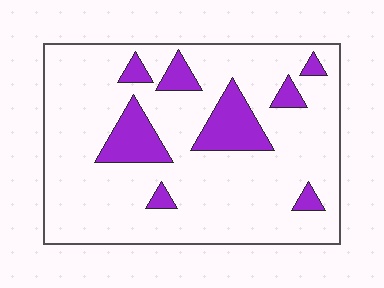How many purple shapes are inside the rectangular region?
8.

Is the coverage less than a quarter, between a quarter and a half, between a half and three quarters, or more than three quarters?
Less than a quarter.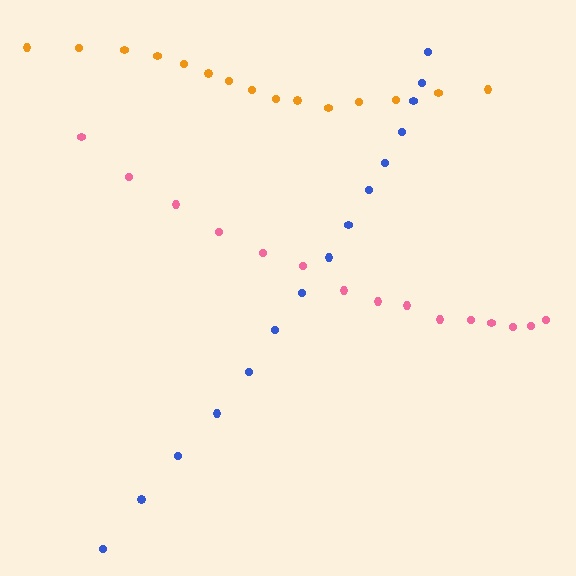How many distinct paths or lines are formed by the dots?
There are 3 distinct paths.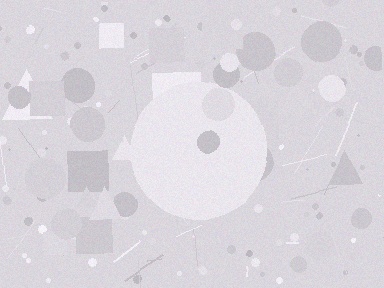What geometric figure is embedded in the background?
A circle is embedded in the background.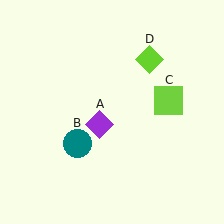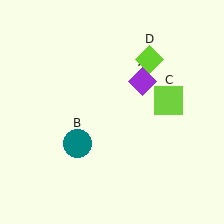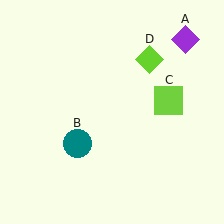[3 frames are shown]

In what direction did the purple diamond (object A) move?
The purple diamond (object A) moved up and to the right.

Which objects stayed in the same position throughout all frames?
Teal circle (object B) and lime square (object C) and lime diamond (object D) remained stationary.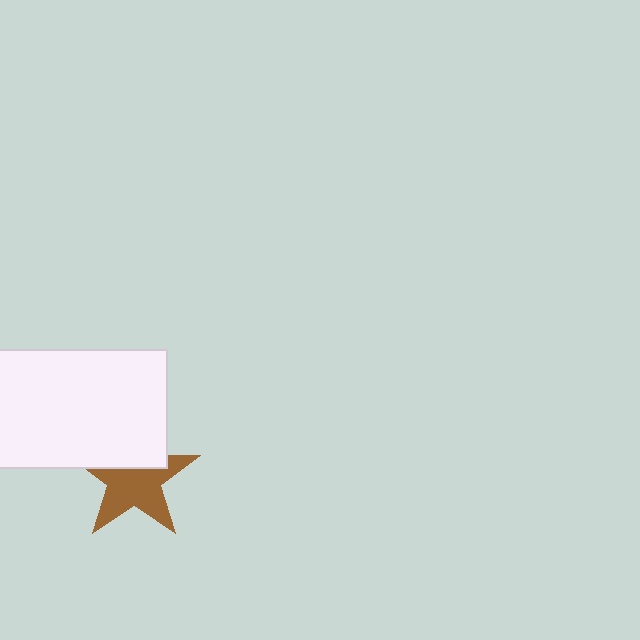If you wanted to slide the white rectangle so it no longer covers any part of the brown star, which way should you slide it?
Slide it up — that is the most direct way to separate the two shapes.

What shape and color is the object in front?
The object in front is a white rectangle.